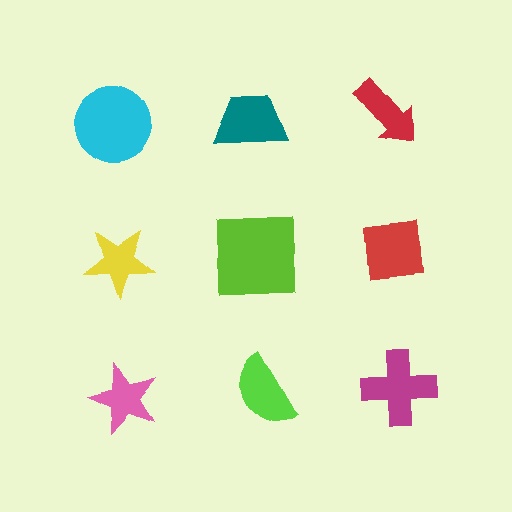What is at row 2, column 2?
A lime square.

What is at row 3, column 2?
A lime semicircle.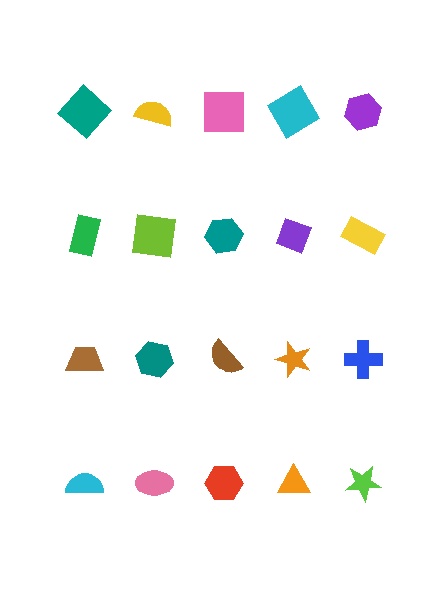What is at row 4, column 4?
An orange triangle.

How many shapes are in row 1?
5 shapes.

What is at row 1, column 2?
A yellow semicircle.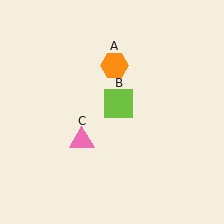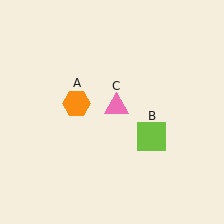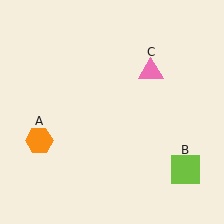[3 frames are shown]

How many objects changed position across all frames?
3 objects changed position: orange hexagon (object A), lime square (object B), pink triangle (object C).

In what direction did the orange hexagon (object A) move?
The orange hexagon (object A) moved down and to the left.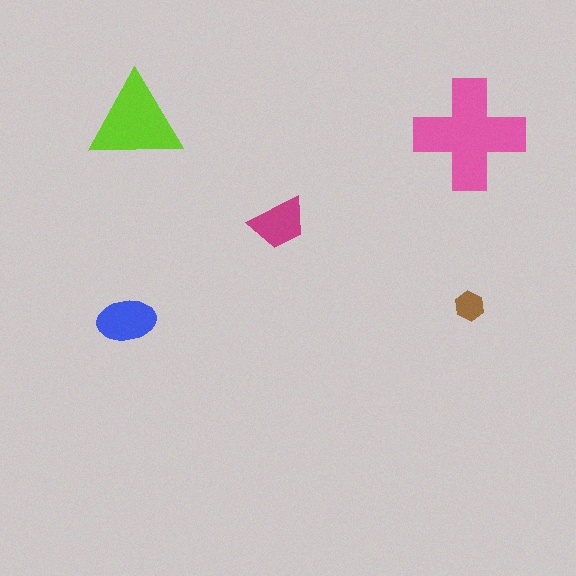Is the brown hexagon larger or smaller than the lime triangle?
Smaller.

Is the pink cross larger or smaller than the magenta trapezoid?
Larger.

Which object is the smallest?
The brown hexagon.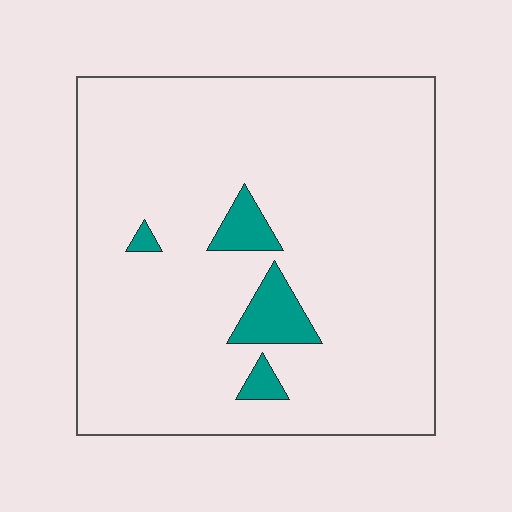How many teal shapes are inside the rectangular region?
4.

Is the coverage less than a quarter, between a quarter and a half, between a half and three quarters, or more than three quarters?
Less than a quarter.